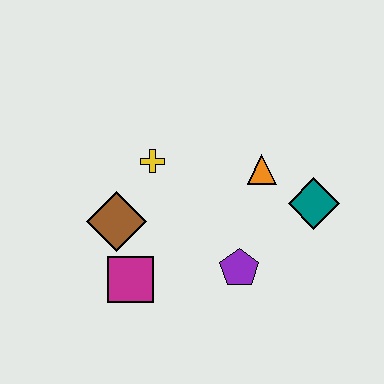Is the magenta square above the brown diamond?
No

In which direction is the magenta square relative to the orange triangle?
The magenta square is to the left of the orange triangle.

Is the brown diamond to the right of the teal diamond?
No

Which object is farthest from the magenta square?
The teal diamond is farthest from the magenta square.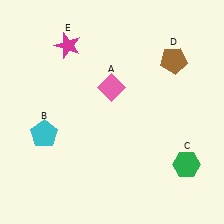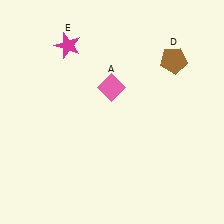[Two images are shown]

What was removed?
The cyan pentagon (B), the green hexagon (C) were removed in Image 2.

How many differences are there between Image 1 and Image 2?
There are 2 differences between the two images.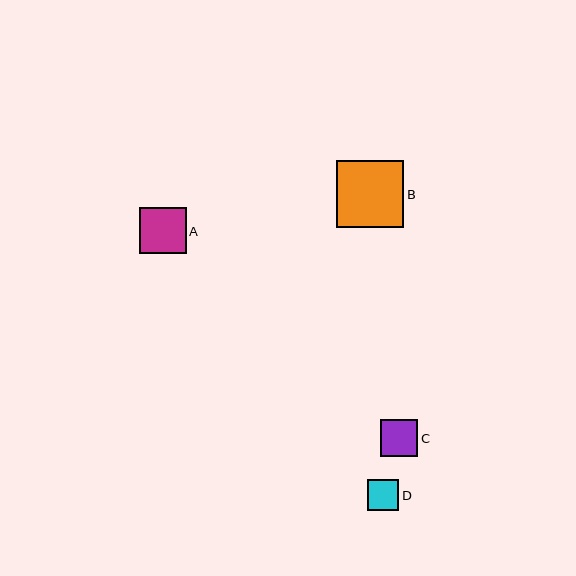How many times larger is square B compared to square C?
Square B is approximately 1.8 times the size of square C.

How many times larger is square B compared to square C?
Square B is approximately 1.8 times the size of square C.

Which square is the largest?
Square B is the largest with a size of approximately 67 pixels.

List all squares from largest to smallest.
From largest to smallest: B, A, C, D.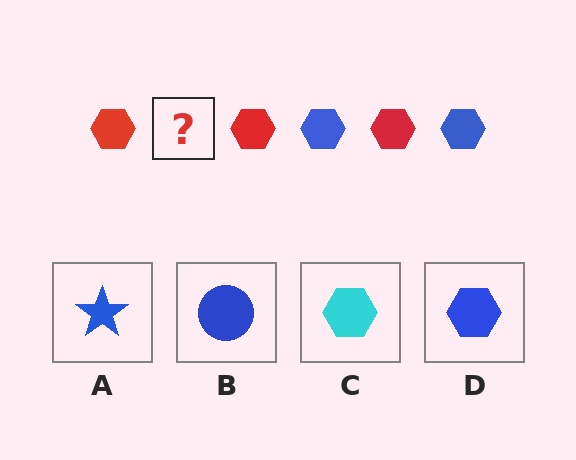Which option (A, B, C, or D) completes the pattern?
D.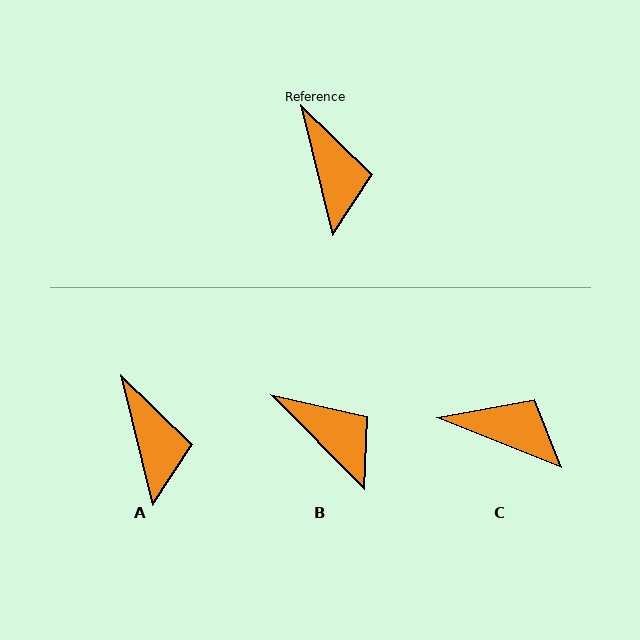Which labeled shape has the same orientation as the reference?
A.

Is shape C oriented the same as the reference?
No, it is off by about 55 degrees.